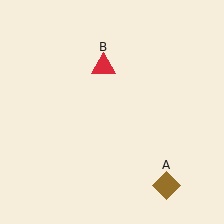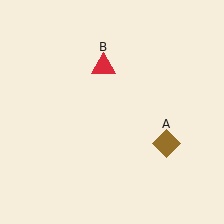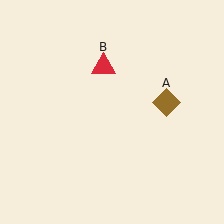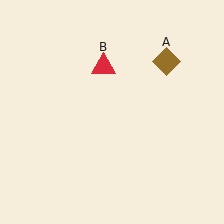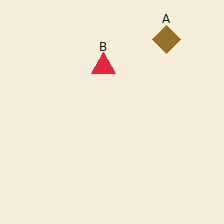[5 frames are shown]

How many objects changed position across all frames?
1 object changed position: brown diamond (object A).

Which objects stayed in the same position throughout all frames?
Red triangle (object B) remained stationary.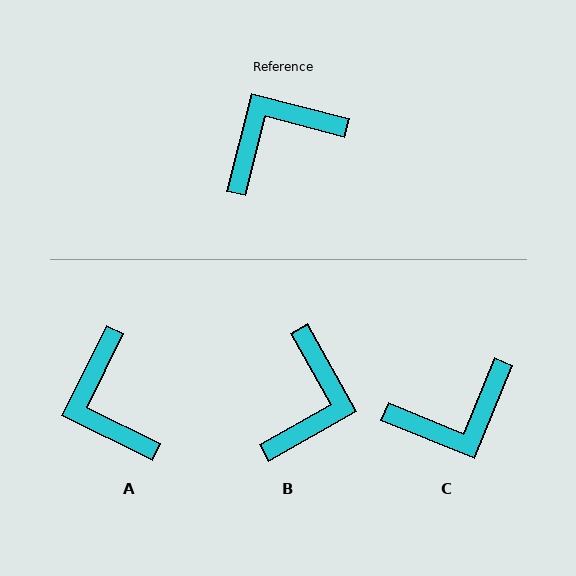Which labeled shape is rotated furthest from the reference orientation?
C, about 172 degrees away.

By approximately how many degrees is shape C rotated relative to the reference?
Approximately 172 degrees counter-clockwise.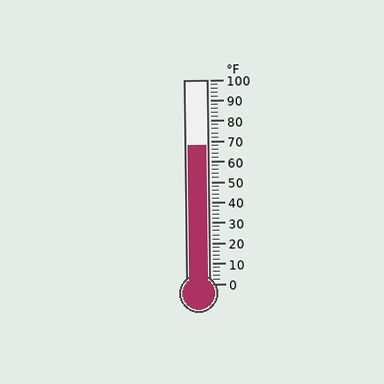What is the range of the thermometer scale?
The thermometer scale ranges from 0°F to 100°F.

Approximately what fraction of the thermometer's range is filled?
The thermometer is filled to approximately 70% of its range.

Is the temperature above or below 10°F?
The temperature is above 10°F.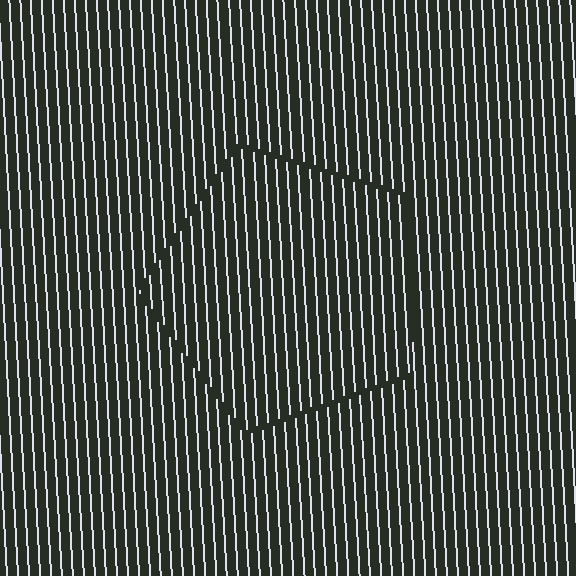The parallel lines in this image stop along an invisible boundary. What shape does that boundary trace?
An illusory pentagon. The interior of the shape contains the same grating, shifted by half a period — the contour is defined by the phase discontinuity where line-ends from the inner and outer gratings abut.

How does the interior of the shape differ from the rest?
The interior of the shape contains the same grating, shifted by half a period — the contour is defined by the phase discontinuity where line-ends from the inner and outer gratings abut.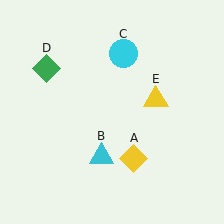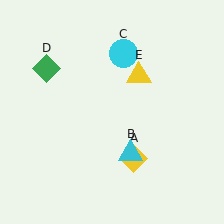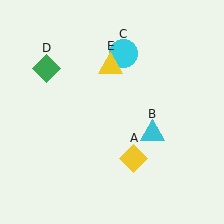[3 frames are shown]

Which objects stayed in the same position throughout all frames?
Yellow diamond (object A) and cyan circle (object C) and green diamond (object D) remained stationary.